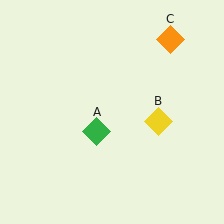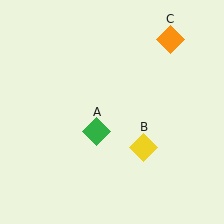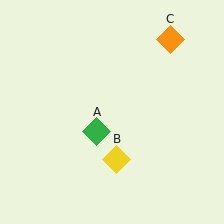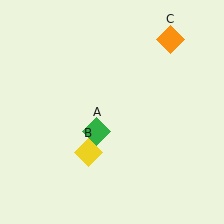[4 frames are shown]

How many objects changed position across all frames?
1 object changed position: yellow diamond (object B).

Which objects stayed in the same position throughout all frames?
Green diamond (object A) and orange diamond (object C) remained stationary.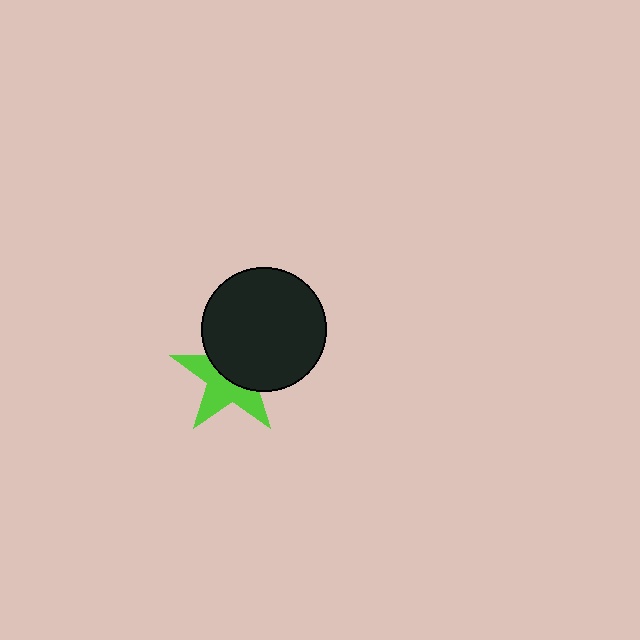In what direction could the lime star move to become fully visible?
The lime star could move toward the lower-left. That would shift it out from behind the black circle entirely.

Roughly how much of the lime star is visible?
About half of it is visible (roughly 50%).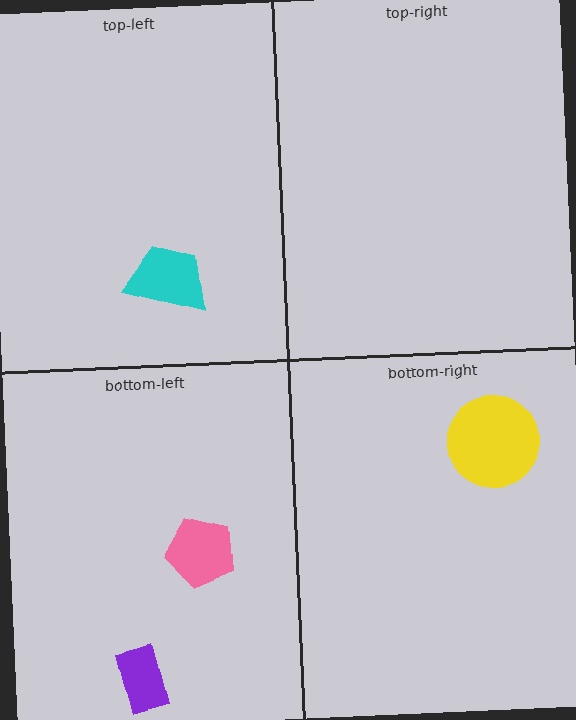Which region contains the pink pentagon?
The bottom-left region.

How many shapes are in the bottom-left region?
2.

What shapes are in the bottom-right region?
The yellow circle.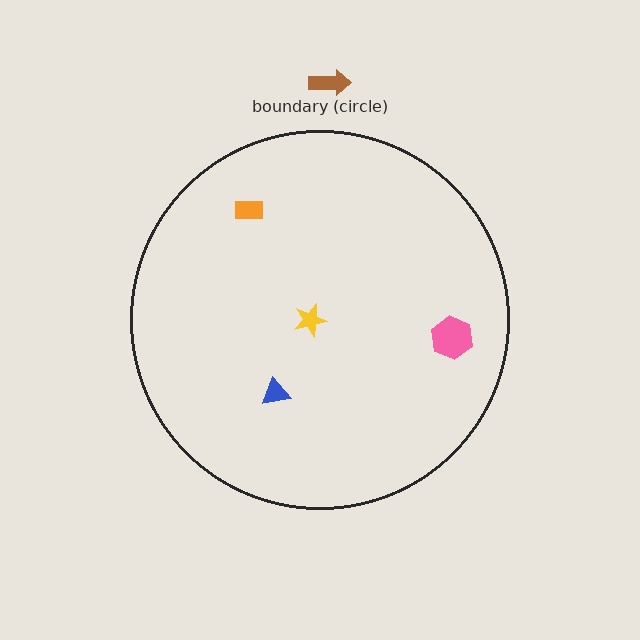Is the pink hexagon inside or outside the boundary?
Inside.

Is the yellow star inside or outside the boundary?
Inside.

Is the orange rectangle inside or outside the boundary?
Inside.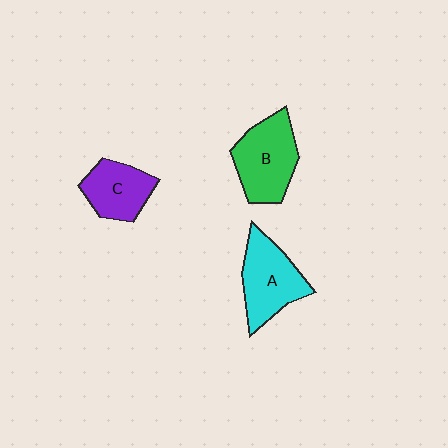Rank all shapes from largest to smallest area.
From largest to smallest: B (green), A (cyan), C (purple).